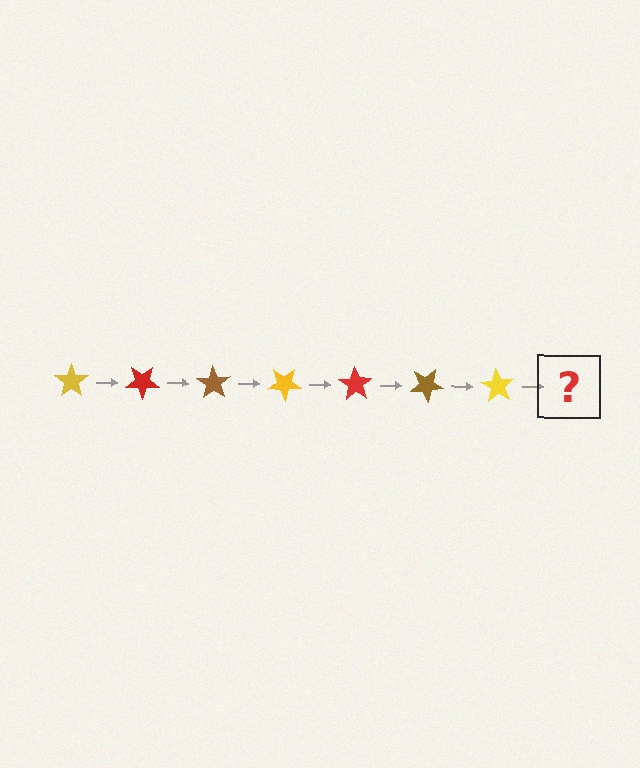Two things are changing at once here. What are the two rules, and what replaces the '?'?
The two rules are that it rotates 35 degrees each step and the color cycles through yellow, red, and brown. The '?' should be a red star, rotated 245 degrees from the start.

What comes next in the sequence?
The next element should be a red star, rotated 245 degrees from the start.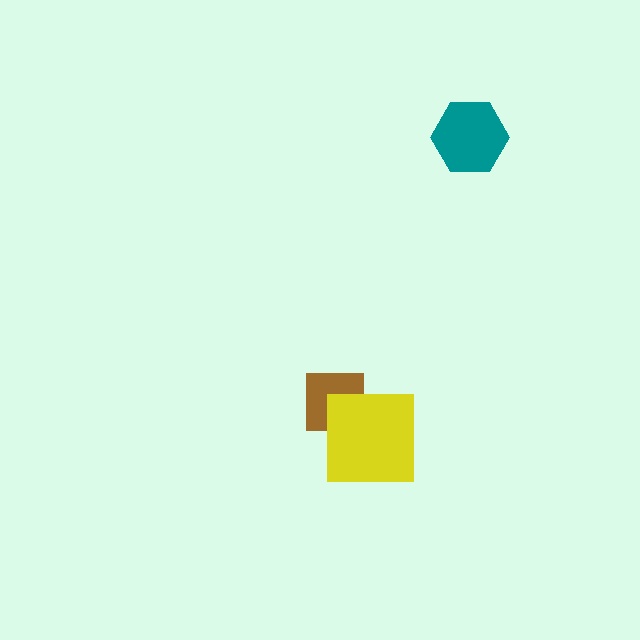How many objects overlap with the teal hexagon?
0 objects overlap with the teal hexagon.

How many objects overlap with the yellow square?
1 object overlaps with the yellow square.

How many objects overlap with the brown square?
1 object overlaps with the brown square.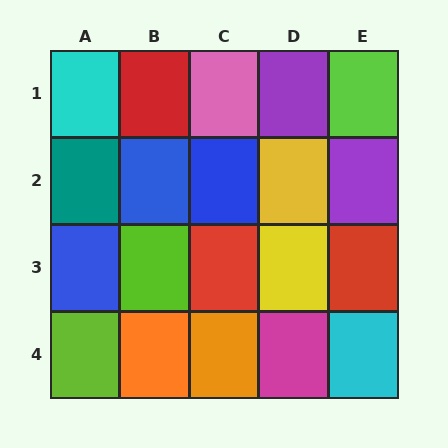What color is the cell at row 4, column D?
Magenta.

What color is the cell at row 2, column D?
Yellow.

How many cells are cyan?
2 cells are cyan.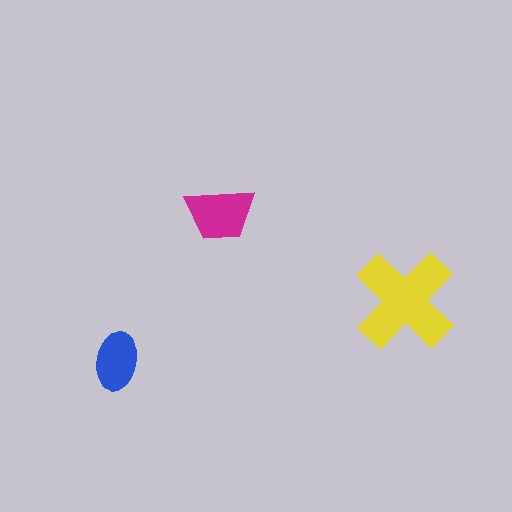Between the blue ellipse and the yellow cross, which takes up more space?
The yellow cross.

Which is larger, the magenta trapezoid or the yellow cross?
The yellow cross.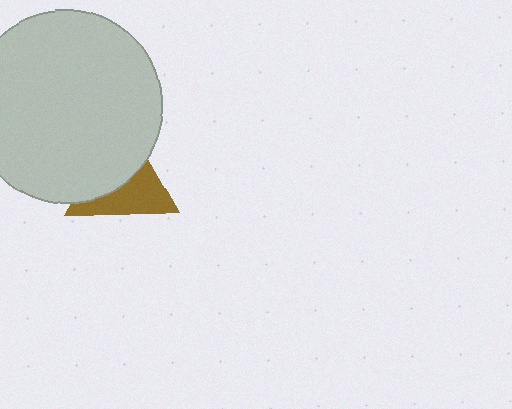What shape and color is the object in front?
The object in front is a light gray circle.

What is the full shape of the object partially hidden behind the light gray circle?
The partially hidden object is a brown triangle.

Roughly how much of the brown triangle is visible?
About half of it is visible (roughly 49%).